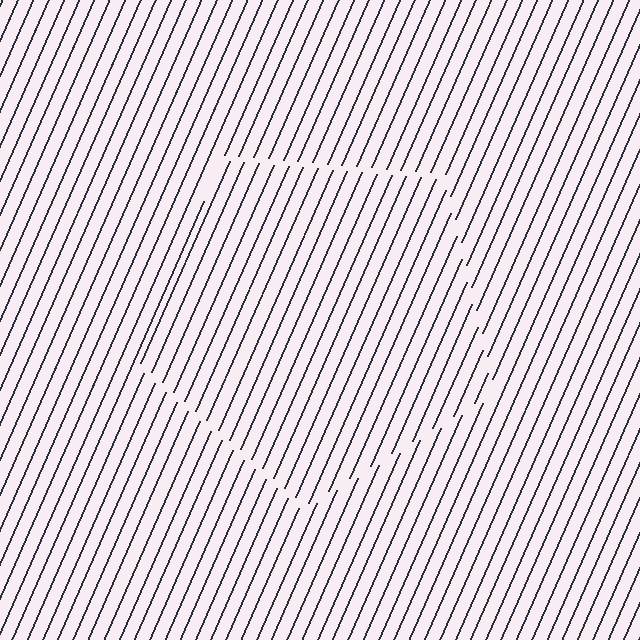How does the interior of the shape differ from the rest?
The interior of the shape contains the same grating, shifted by half a period — the contour is defined by the phase discontinuity where line-ends from the inner and outer gratings abut.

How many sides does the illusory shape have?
5 sides — the line-ends trace a pentagon.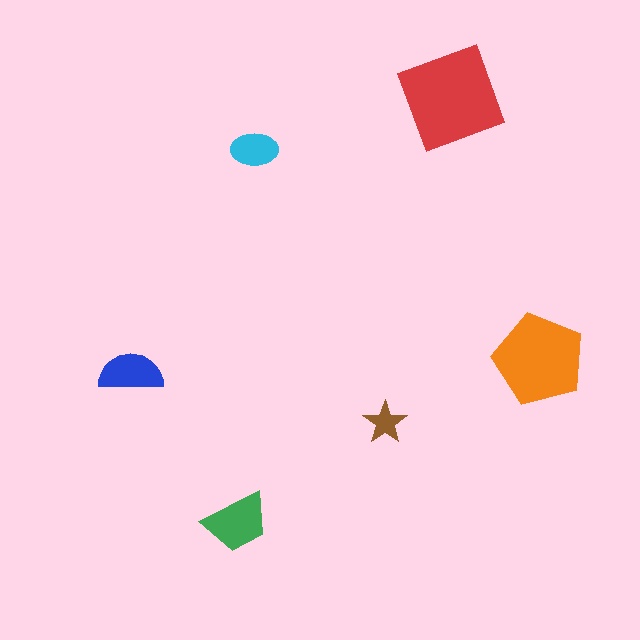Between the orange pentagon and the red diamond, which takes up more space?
The red diamond.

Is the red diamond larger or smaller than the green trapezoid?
Larger.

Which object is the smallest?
The brown star.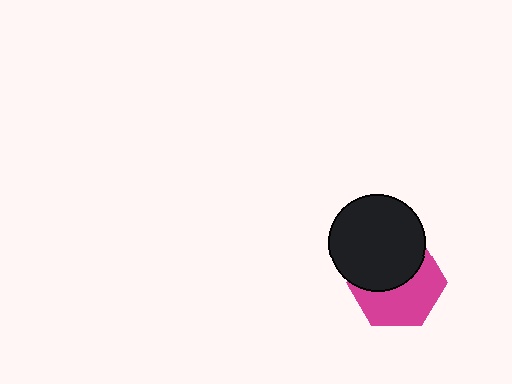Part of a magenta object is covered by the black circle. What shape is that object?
It is a hexagon.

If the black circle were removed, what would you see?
You would see the complete magenta hexagon.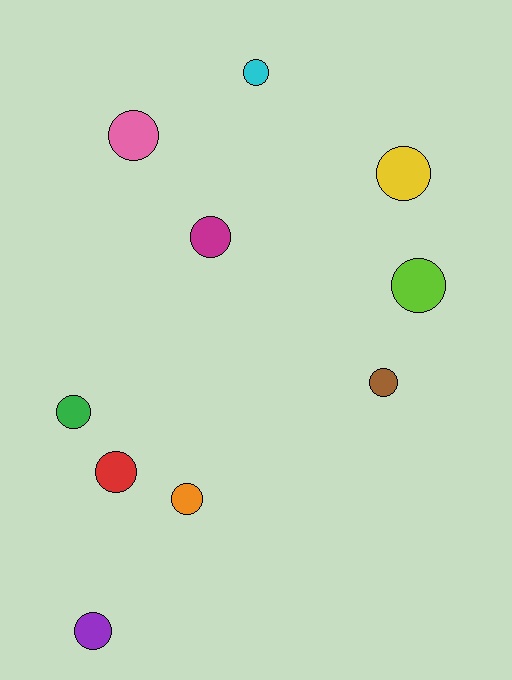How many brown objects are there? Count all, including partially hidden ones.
There is 1 brown object.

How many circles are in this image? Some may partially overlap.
There are 10 circles.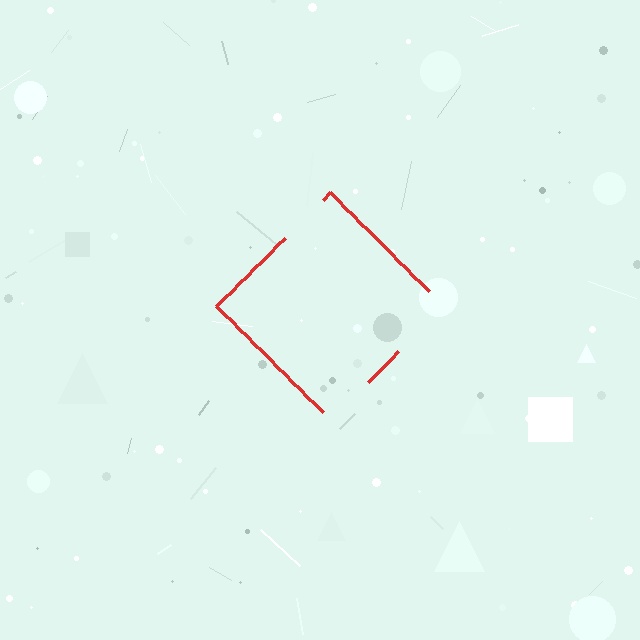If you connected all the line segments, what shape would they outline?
They would outline a diamond.